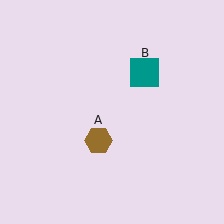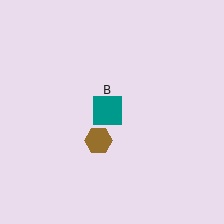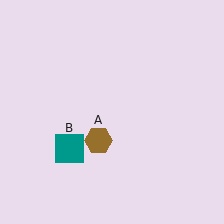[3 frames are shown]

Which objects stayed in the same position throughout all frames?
Brown hexagon (object A) remained stationary.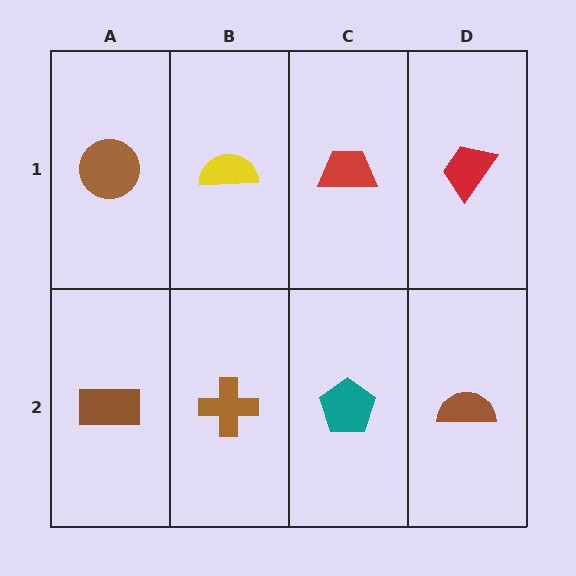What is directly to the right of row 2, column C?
A brown semicircle.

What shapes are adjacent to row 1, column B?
A brown cross (row 2, column B), a brown circle (row 1, column A), a red trapezoid (row 1, column C).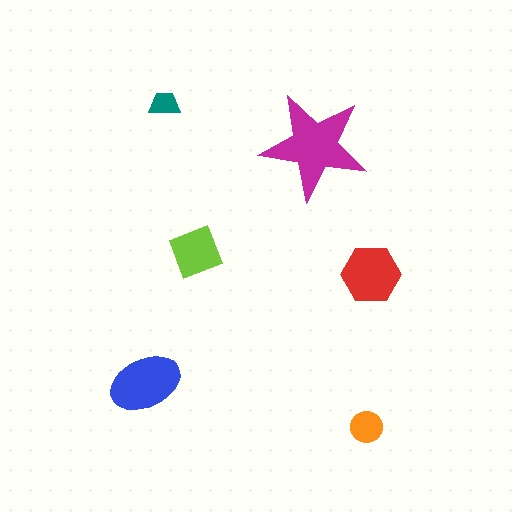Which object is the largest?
The magenta star.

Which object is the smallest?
The teal trapezoid.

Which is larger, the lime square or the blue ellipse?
The blue ellipse.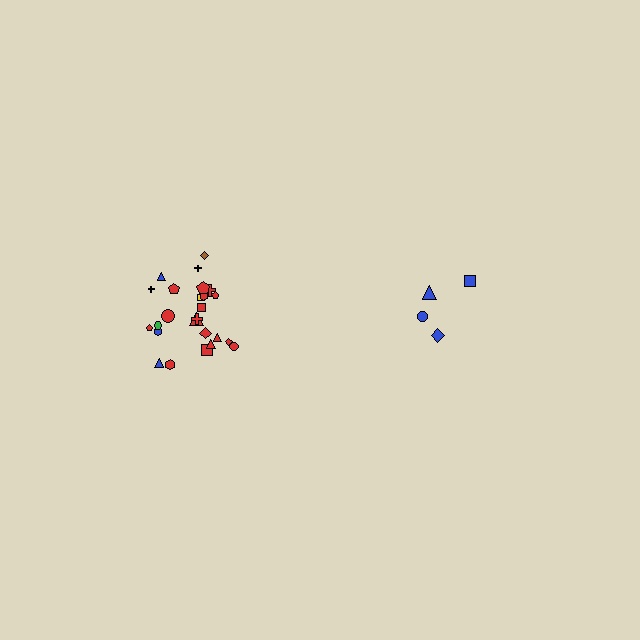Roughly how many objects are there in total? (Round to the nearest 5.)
Roughly 30 objects in total.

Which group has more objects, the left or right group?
The left group.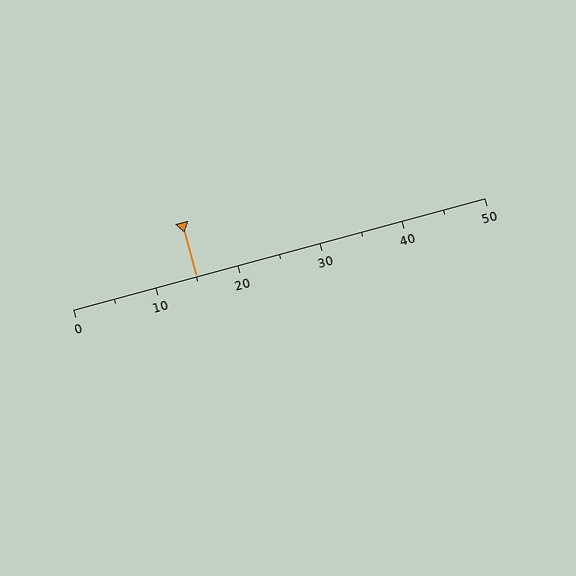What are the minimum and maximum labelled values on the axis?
The axis runs from 0 to 50.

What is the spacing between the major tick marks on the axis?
The major ticks are spaced 10 apart.